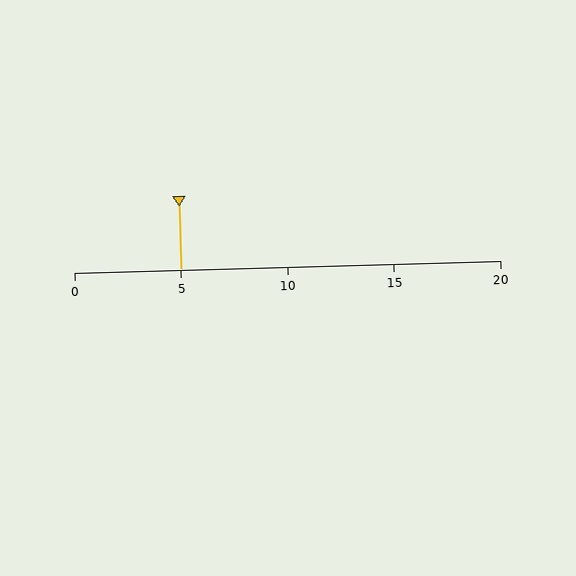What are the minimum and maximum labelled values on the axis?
The axis runs from 0 to 20.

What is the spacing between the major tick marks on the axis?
The major ticks are spaced 5 apart.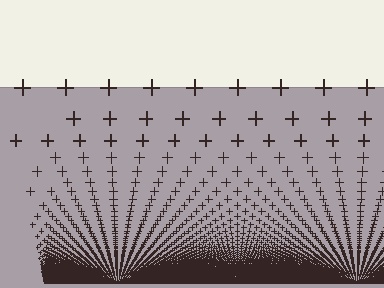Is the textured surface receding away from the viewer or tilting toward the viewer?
The surface appears to tilt toward the viewer. Texture elements get larger and sparser toward the top.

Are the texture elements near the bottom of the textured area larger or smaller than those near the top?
Smaller. The gradient is inverted — elements near the bottom are smaller and denser.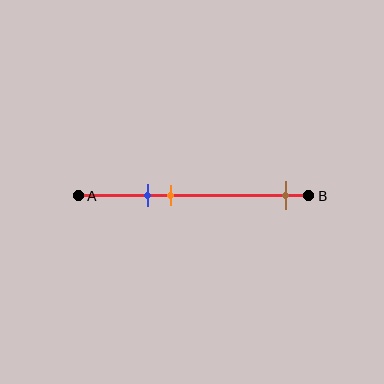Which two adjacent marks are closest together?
The blue and orange marks are the closest adjacent pair.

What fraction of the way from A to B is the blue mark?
The blue mark is approximately 30% (0.3) of the way from A to B.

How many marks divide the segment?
There are 3 marks dividing the segment.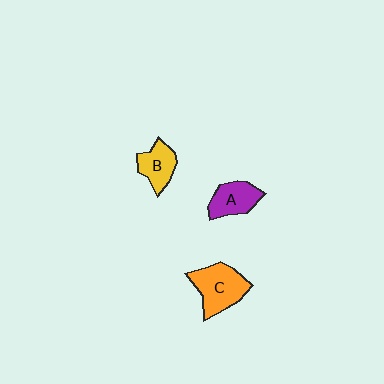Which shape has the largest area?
Shape C (orange).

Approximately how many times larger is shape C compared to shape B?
Approximately 1.5 times.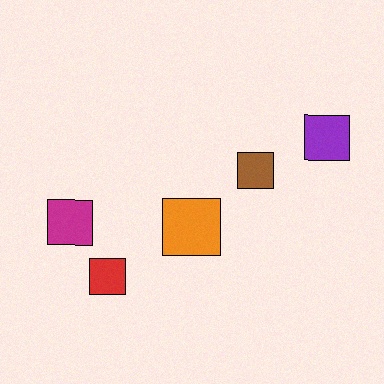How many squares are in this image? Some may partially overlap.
There are 5 squares.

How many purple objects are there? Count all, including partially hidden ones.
There is 1 purple object.